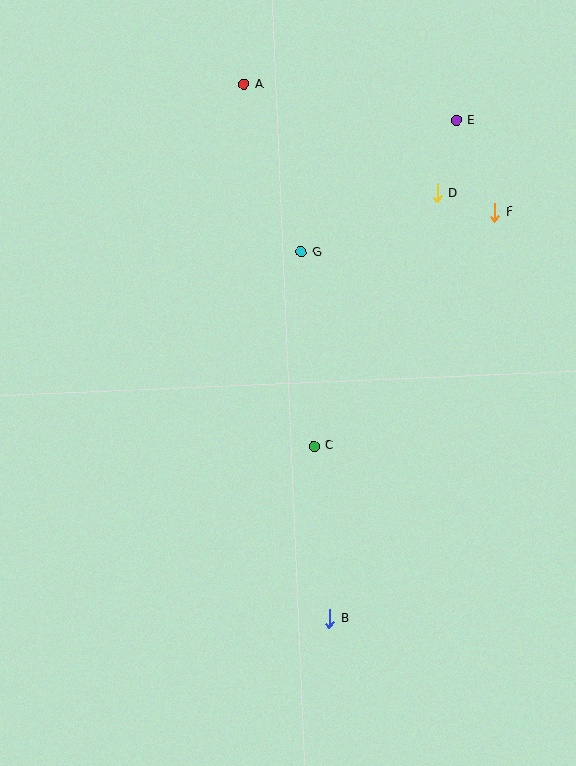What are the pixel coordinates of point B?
Point B is at (330, 619).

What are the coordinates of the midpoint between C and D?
The midpoint between C and D is at (376, 320).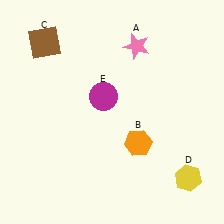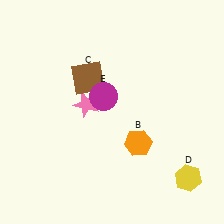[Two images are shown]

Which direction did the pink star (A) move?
The pink star (A) moved down.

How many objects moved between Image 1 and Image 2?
2 objects moved between the two images.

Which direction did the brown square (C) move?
The brown square (C) moved right.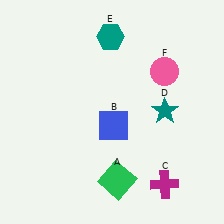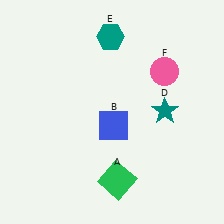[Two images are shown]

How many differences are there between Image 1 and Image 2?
There is 1 difference between the two images.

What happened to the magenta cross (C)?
The magenta cross (C) was removed in Image 2. It was in the bottom-right area of Image 1.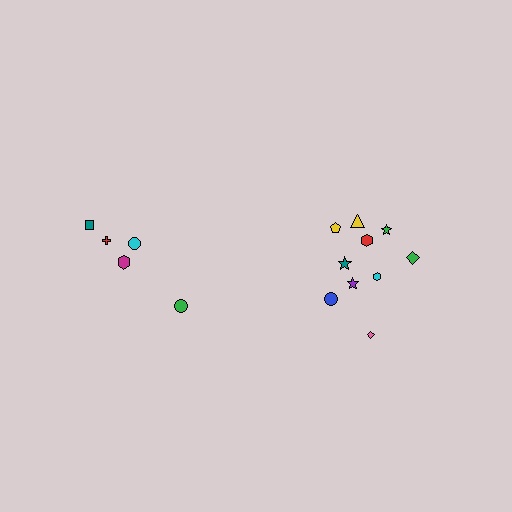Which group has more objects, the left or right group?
The right group.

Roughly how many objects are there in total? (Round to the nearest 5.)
Roughly 15 objects in total.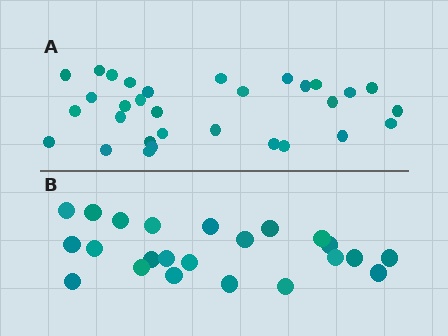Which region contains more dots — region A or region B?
Region A (the top region) has more dots.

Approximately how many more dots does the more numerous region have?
Region A has roughly 8 or so more dots than region B.